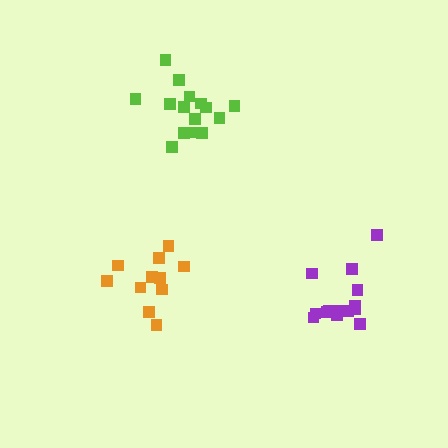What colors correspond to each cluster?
The clusters are colored: purple, orange, lime.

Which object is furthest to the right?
The purple cluster is rightmost.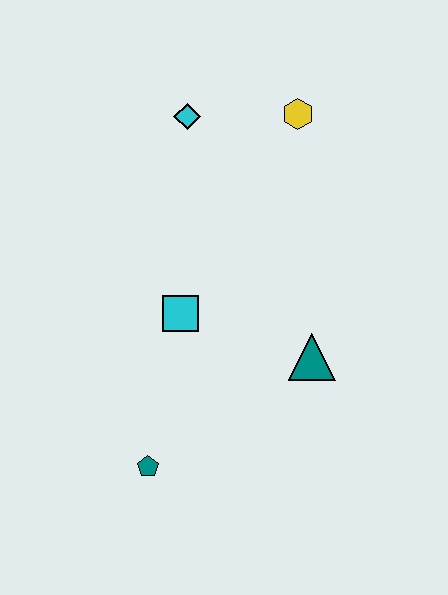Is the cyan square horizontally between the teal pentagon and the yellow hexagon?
Yes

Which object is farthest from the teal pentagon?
The yellow hexagon is farthest from the teal pentagon.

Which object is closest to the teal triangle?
The cyan square is closest to the teal triangle.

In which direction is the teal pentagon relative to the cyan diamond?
The teal pentagon is below the cyan diamond.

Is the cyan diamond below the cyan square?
No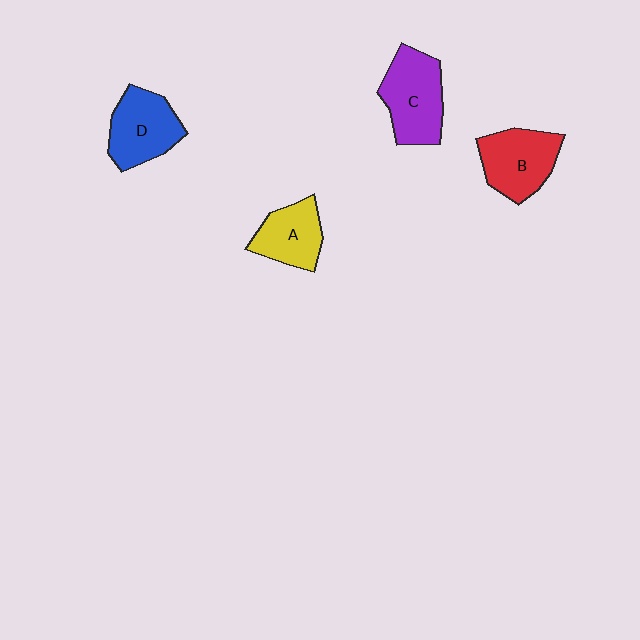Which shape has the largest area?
Shape C (purple).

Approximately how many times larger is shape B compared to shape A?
Approximately 1.2 times.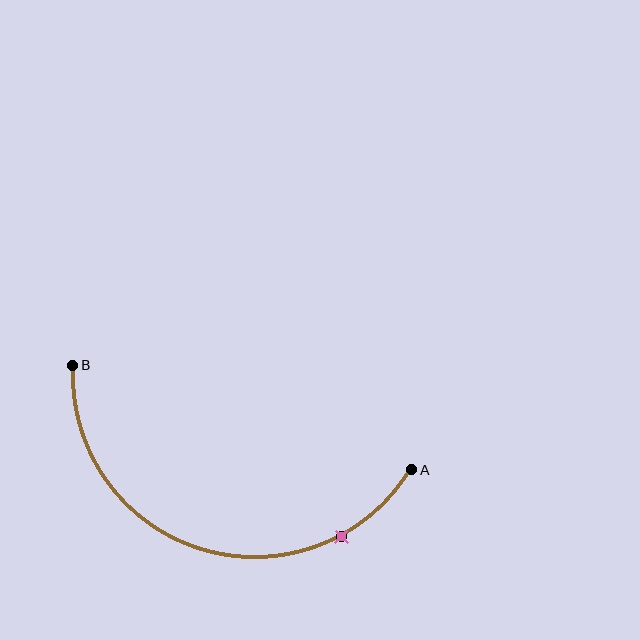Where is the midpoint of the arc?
The arc midpoint is the point on the curve farthest from the straight line joining A and B. It sits below that line.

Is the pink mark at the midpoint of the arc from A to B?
No. The pink mark lies on the arc but is closer to endpoint A. The arc midpoint would be at the point on the curve equidistant along the arc from both A and B.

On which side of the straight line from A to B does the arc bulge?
The arc bulges below the straight line connecting A and B.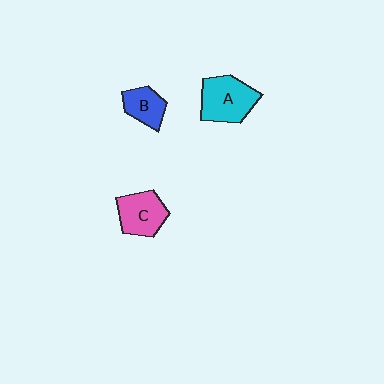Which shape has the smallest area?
Shape B (blue).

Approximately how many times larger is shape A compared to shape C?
Approximately 1.2 times.